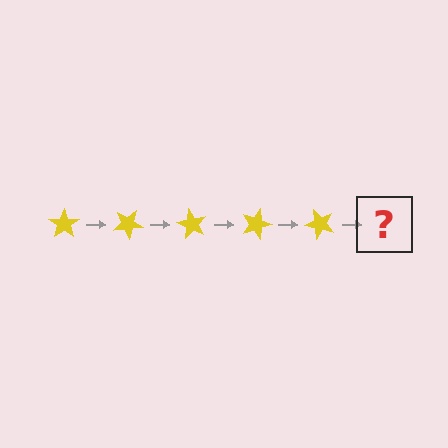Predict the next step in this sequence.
The next step is a yellow star rotated 150 degrees.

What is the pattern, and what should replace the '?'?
The pattern is that the star rotates 30 degrees each step. The '?' should be a yellow star rotated 150 degrees.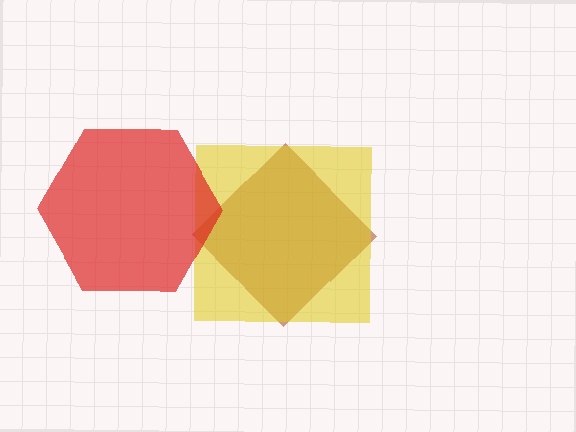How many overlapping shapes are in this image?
There are 3 overlapping shapes in the image.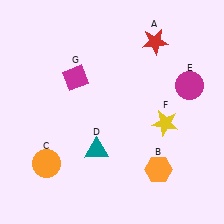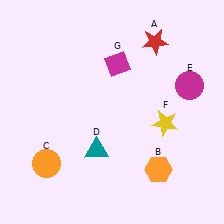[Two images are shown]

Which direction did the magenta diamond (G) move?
The magenta diamond (G) moved right.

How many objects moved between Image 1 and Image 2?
1 object moved between the two images.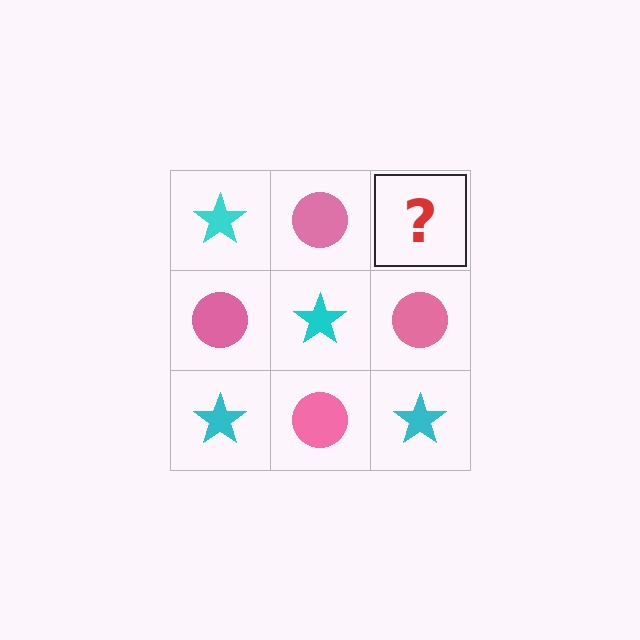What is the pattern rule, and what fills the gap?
The rule is that it alternates cyan star and pink circle in a checkerboard pattern. The gap should be filled with a cyan star.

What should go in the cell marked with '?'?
The missing cell should contain a cyan star.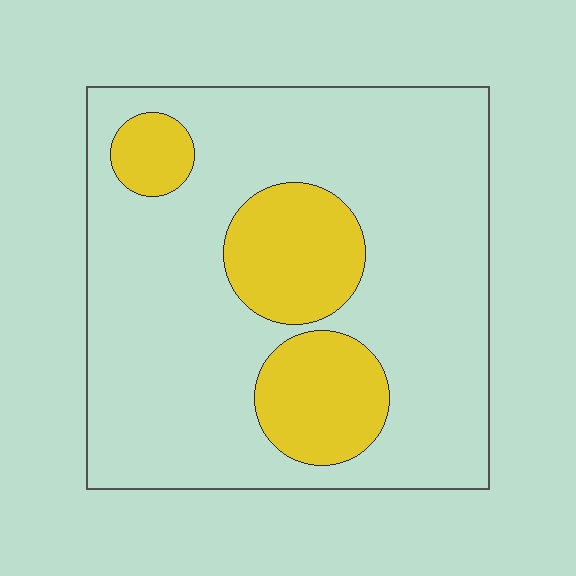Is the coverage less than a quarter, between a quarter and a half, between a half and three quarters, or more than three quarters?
Less than a quarter.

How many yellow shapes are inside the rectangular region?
3.